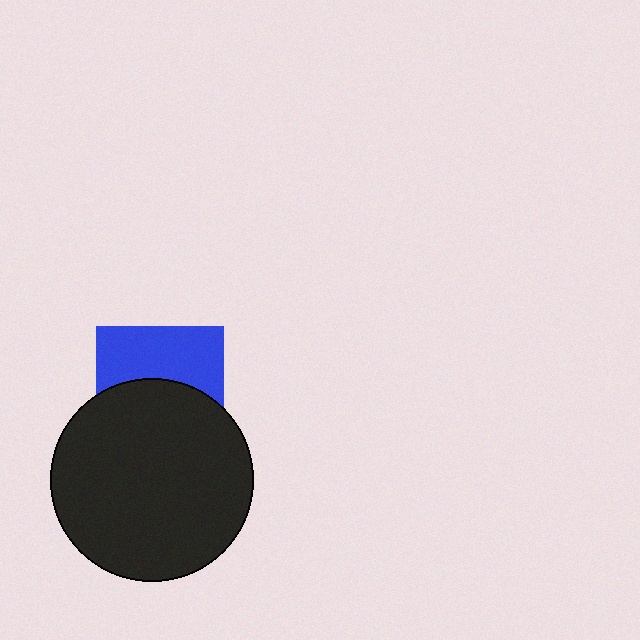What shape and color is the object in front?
The object in front is a black circle.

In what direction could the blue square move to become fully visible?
The blue square could move up. That would shift it out from behind the black circle entirely.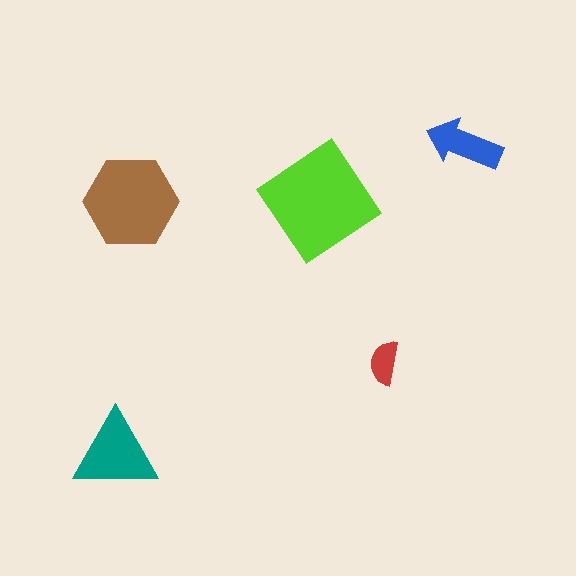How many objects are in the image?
There are 5 objects in the image.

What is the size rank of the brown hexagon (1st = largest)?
2nd.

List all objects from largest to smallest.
The lime diamond, the brown hexagon, the teal triangle, the blue arrow, the red semicircle.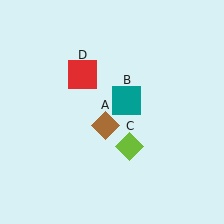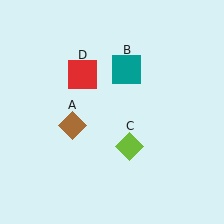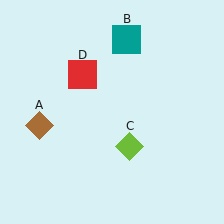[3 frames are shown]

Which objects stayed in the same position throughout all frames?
Lime diamond (object C) and red square (object D) remained stationary.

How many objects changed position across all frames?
2 objects changed position: brown diamond (object A), teal square (object B).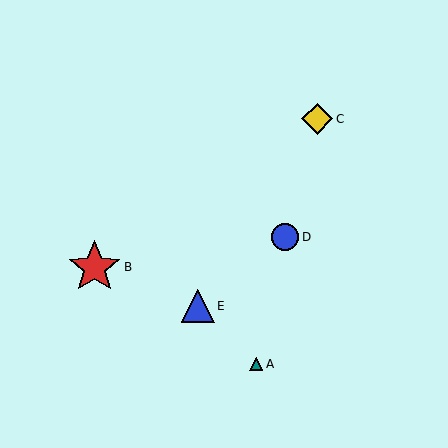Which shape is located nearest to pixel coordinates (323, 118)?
The yellow diamond (labeled C) at (317, 119) is nearest to that location.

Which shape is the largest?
The red star (labeled B) is the largest.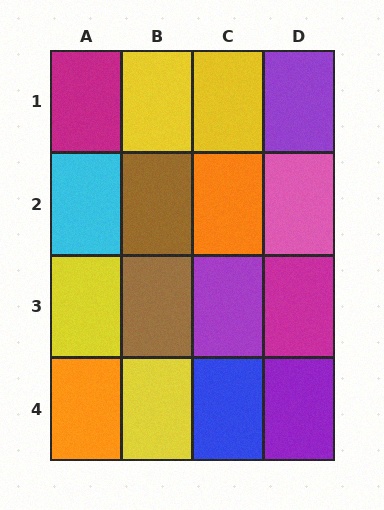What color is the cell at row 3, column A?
Yellow.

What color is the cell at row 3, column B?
Brown.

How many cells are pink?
1 cell is pink.